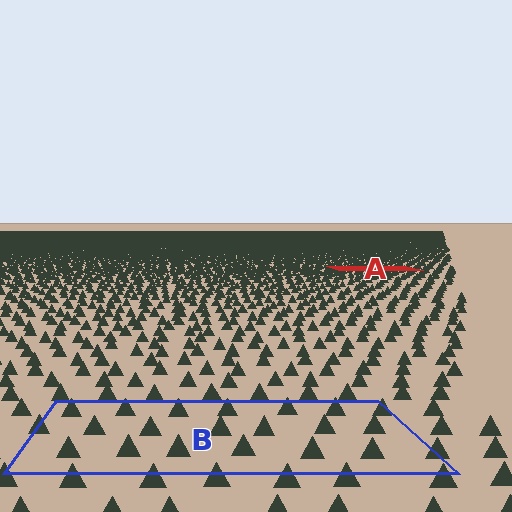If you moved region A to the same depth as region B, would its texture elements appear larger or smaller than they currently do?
They would appear larger. At a closer depth, the same texture elements are projected at a bigger on-screen size.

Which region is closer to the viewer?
Region B is closer. The texture elements there are larger and more spread out.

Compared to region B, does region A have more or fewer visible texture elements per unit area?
Region A has more texture elements per unit area — they are packed more densely because it is farther away.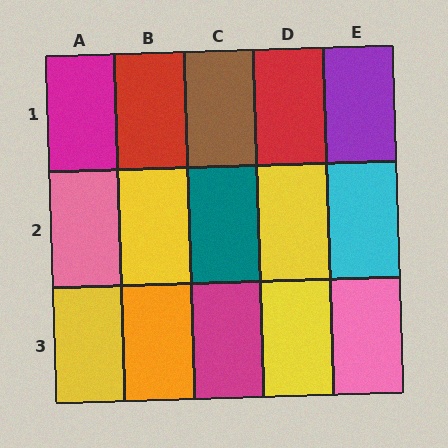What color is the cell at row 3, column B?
Orange.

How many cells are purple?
1 cell is purple.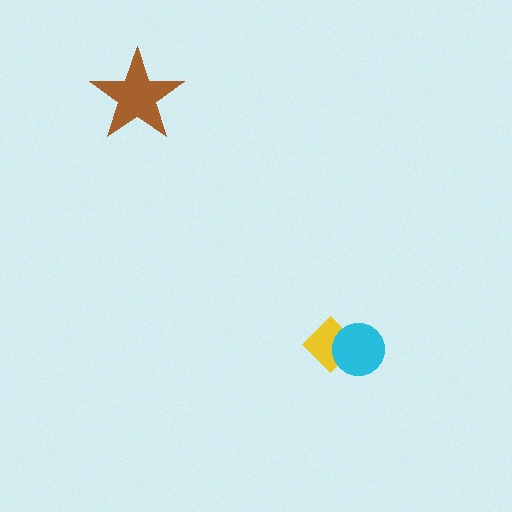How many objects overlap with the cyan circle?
1 object overlaps with the cyan circle.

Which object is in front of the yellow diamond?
The cyan circle is in front of the yellow diamond.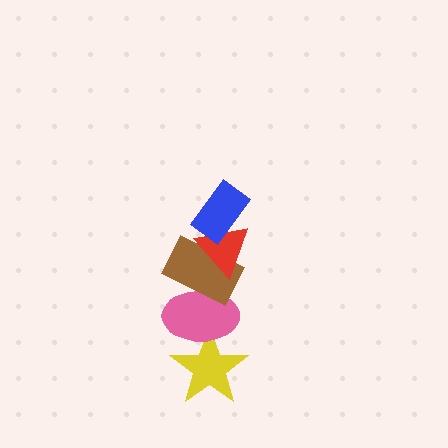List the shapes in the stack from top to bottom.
From top to bottom: the blue rectangle, the red triangle, the brown rectangle, the pink ellipse, the yellow star.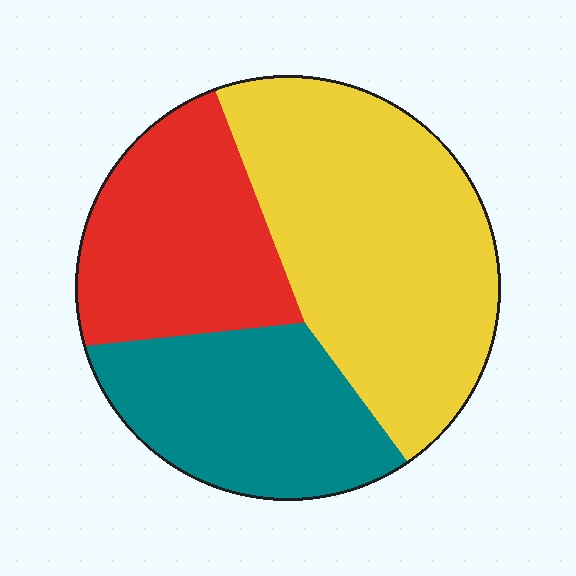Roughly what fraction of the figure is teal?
Teal takes up about one quarter (1/4) of the figure.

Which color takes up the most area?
Yellow, at roughly 45%.